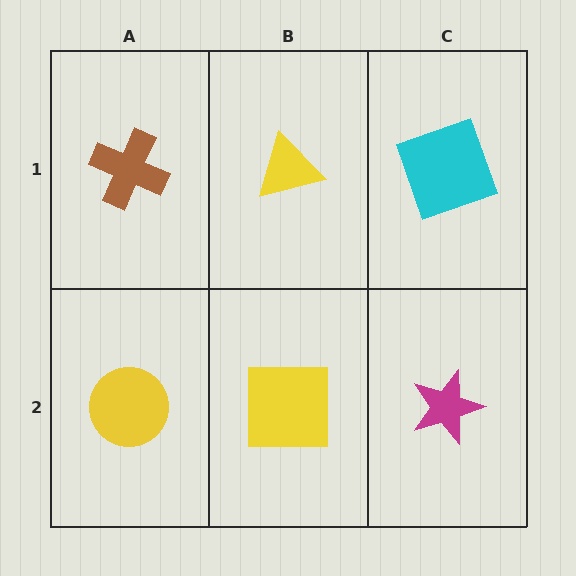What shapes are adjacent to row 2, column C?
A cyan square (row 1, column C), a yellow square (row 2, column B).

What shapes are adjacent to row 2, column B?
A yellow triangle (row 1, column B), a yellow circle (row 2, column A), a magenta star (row 2, column C).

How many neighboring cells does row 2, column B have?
3.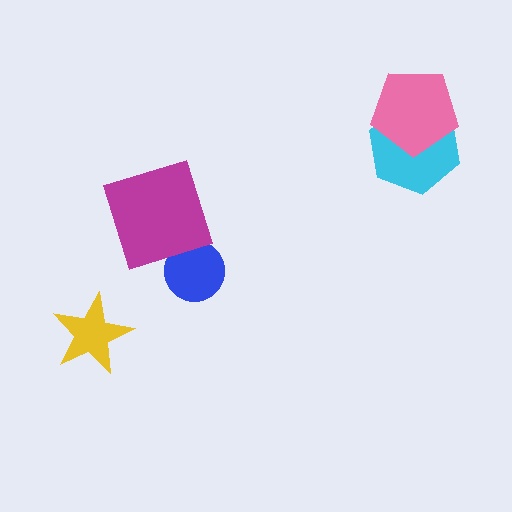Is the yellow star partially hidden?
No, no other shape covers it.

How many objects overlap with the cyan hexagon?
1 object overlaps with the cyan hexagon.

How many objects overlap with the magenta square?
0 objects overlap with the magenta square.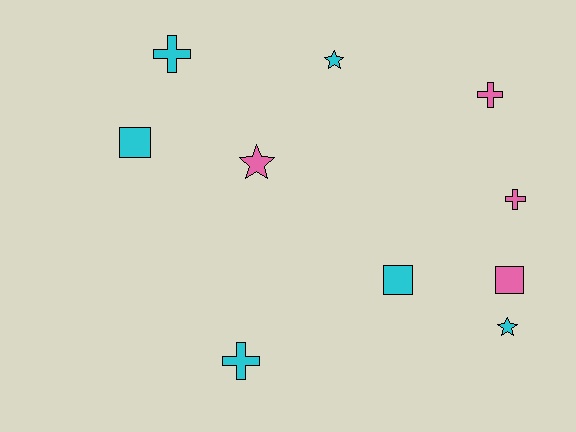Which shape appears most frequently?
Cross, with 4 objects.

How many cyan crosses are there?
There are 2 cyan crosses.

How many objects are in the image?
There are 10 objects.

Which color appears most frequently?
Cyan, with 6 objects.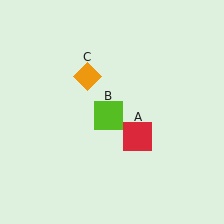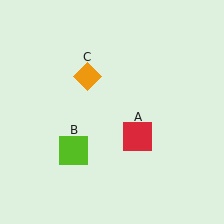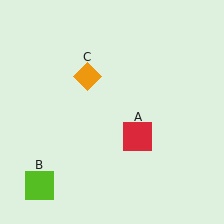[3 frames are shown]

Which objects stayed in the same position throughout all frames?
Red square (object A) and orange diamond (object C) remained stationary.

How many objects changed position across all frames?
1 object changed position: lime square (object B).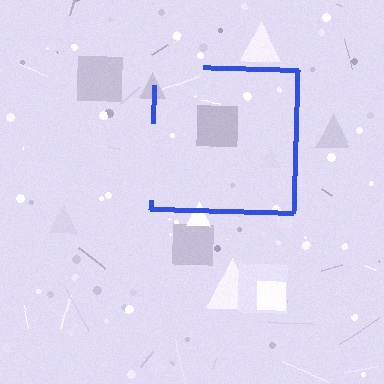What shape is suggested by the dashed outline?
The dashed outline suggests a square.